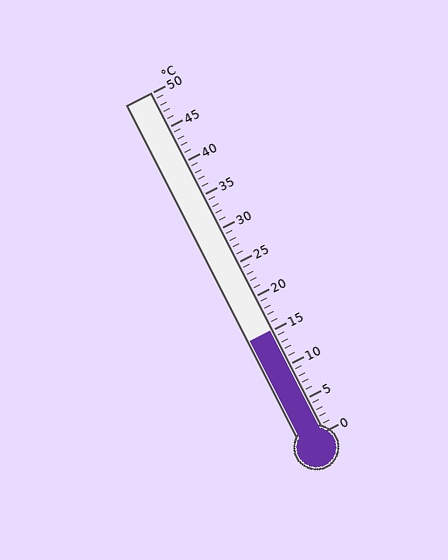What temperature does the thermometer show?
The thermometer shows approximately 15°C.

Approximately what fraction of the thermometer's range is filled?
The thermometer is filled to approximately 30% of its range.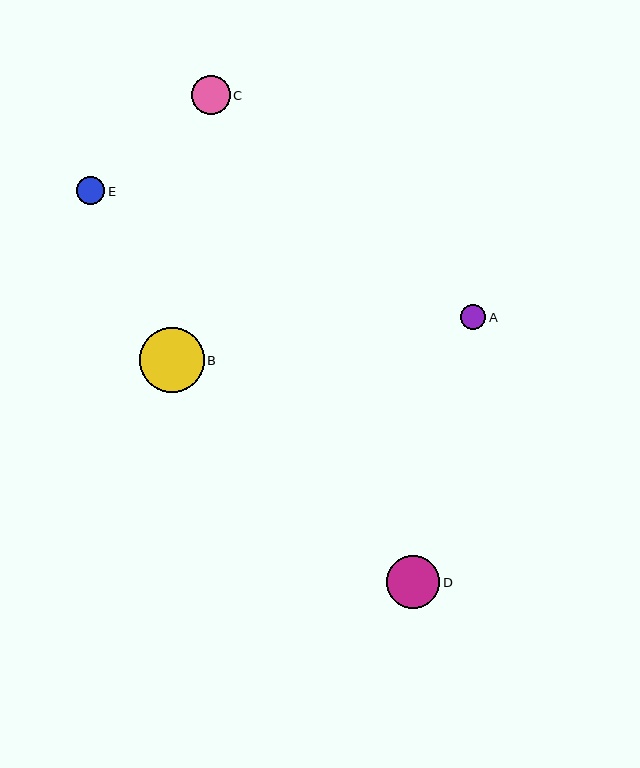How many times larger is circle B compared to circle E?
Circle B is approximately 2.3 times the size of circle E.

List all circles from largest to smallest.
From largest to smallest: B, D, C, E, A.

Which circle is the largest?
Circle B is the largest with a size of approximately 65 pixels.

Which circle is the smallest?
Circle A is the smallest with a size of approximately 25 pixels.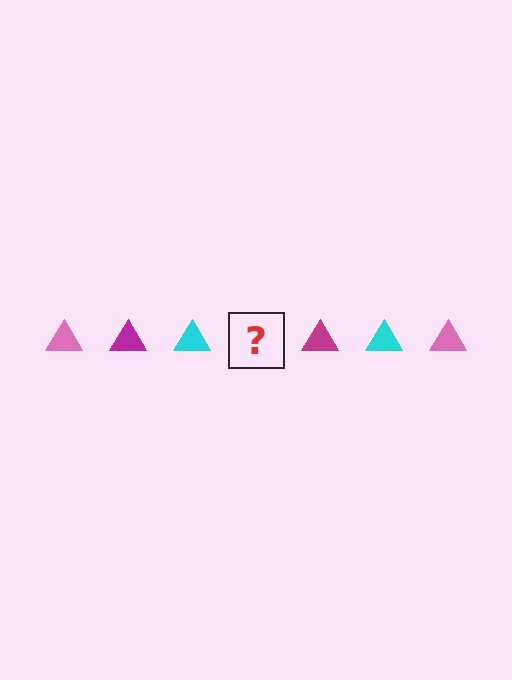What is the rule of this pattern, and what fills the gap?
The rule is that the pattern cycles through pink, magenta, cyan triangles. The gap should be filled with a pink triangle.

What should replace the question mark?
The question mark should be replaced with a pink triangle.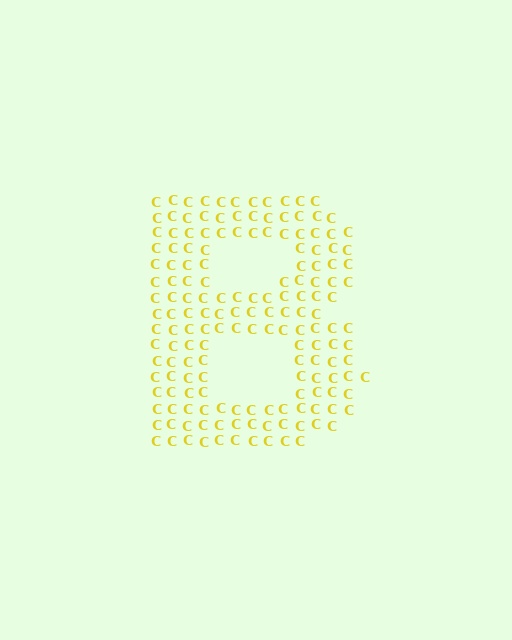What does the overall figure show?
The overall figure shows the letter B.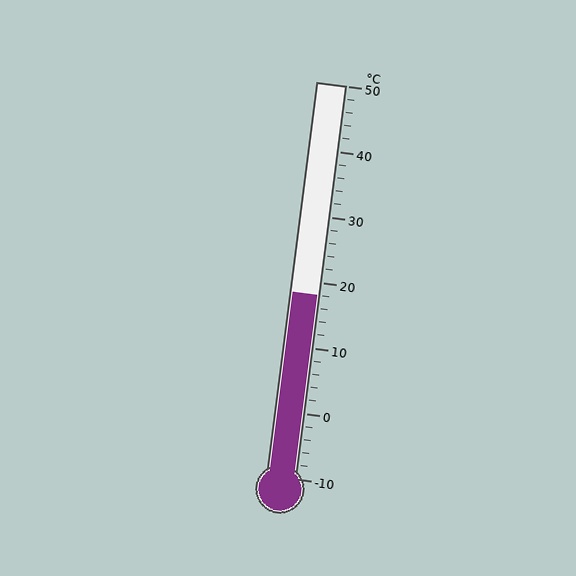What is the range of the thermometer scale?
The thermometer scale ranges from -10°C to 50°C.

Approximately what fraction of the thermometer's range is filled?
The thermometer is filled to approximately 45% of its range.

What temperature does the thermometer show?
The thermometer shows approximately 18°C.